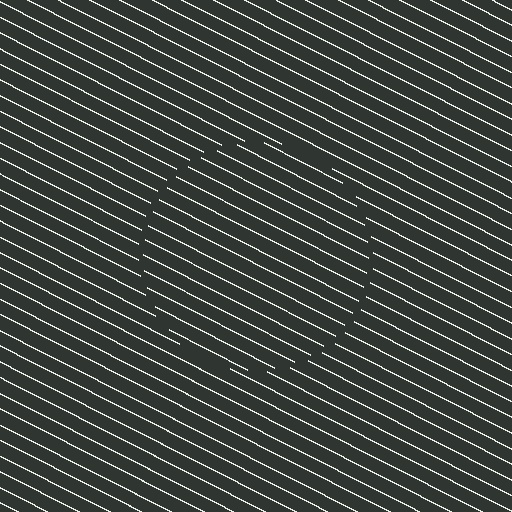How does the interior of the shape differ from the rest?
The interior of the shape contains the same grating, shifted by half a period — the contour is defined by the phase discontinuity where line-ends from the inner and outer gratings abut.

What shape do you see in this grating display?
An illusory circle. The interior of the shape contains the same grating, shifted by half a period — the contour is defined by the phase discontinuity where line-ends from the inner and outer gratings abut.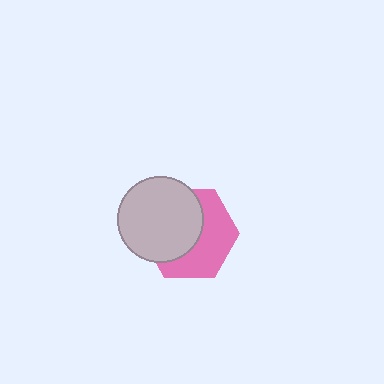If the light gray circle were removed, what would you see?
You would see the complete pink hexagon.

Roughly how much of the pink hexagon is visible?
About half of it is visible (roughly 48%).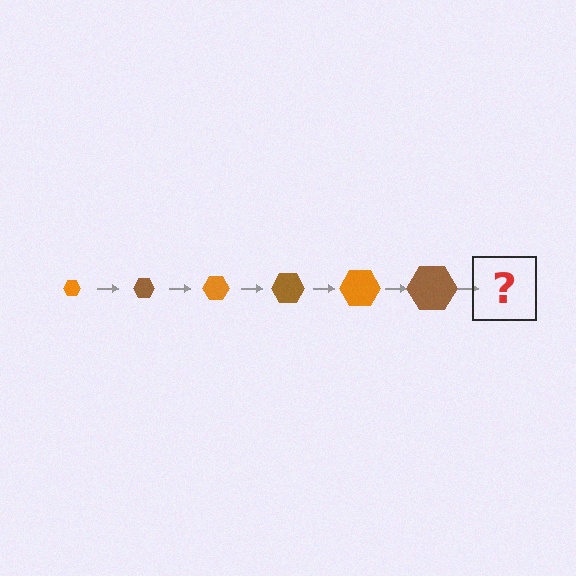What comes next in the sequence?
The next element should be an orange hexagon, larger than the previous one.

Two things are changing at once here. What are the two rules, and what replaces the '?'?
The two rules are that the hexagon grows larger each step and the color cycles through orange and brown. The '?' should be an orange hexagon, larger than the previous one.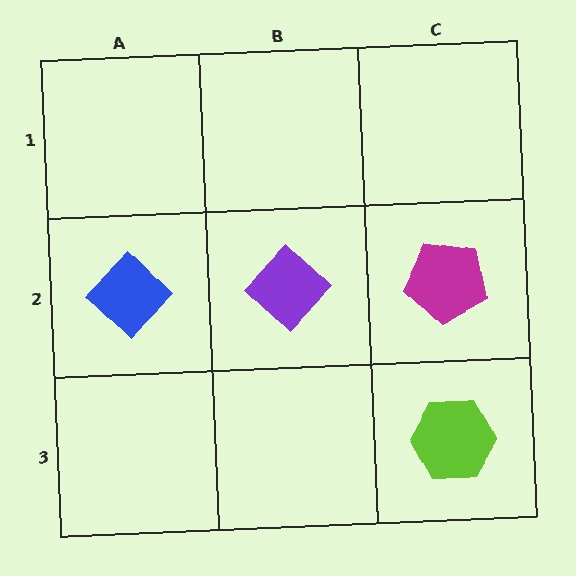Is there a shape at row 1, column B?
No, that cell is empty.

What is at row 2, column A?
A blue diamond.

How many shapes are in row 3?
1 shape.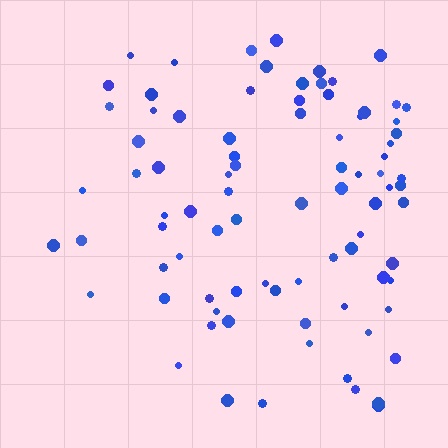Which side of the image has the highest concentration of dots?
The right.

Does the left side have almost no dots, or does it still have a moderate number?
Still a moderate number, just noticeably fewer than the right.